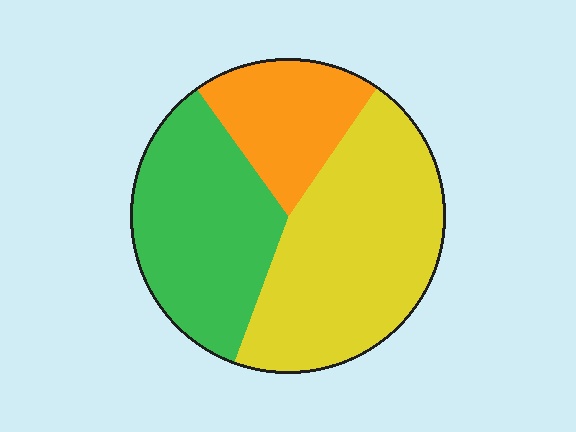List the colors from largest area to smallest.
From largest to smallest: yellow, green, orange.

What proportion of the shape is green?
Green covers roughly 35% of the shape.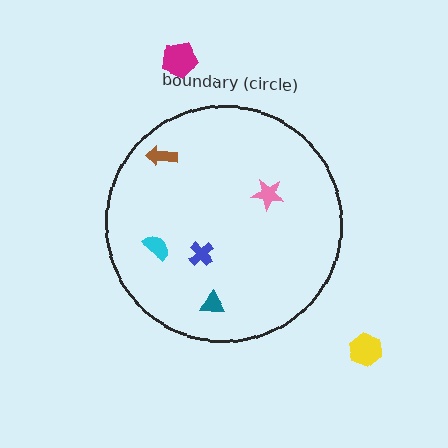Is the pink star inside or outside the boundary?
Inside.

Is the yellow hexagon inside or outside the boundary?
Outside.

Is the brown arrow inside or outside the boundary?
Inside.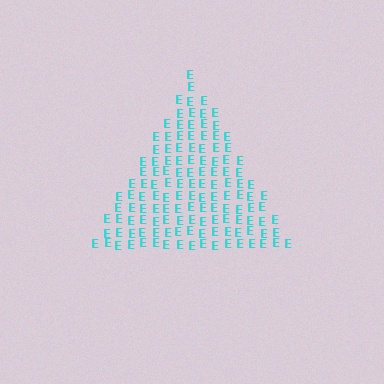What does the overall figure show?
The overall figure shows a triangle.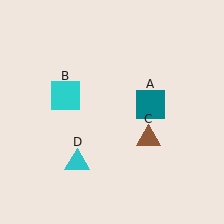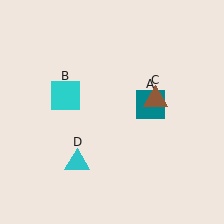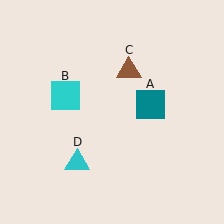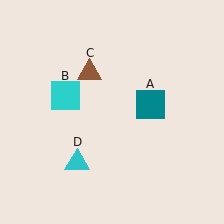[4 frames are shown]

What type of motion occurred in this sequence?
The brown triangle (object C) rotated counterclockwise around the center of the scene.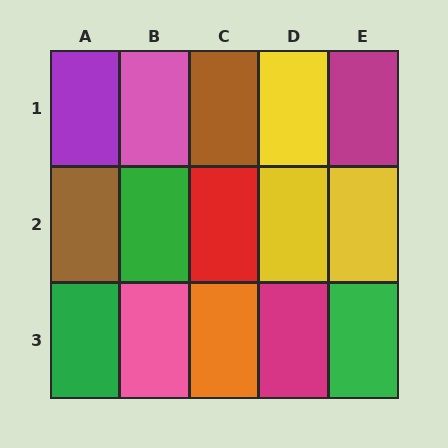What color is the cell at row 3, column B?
Pink.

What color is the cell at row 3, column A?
Green.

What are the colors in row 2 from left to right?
Brown, green, red, yellow, yellow.